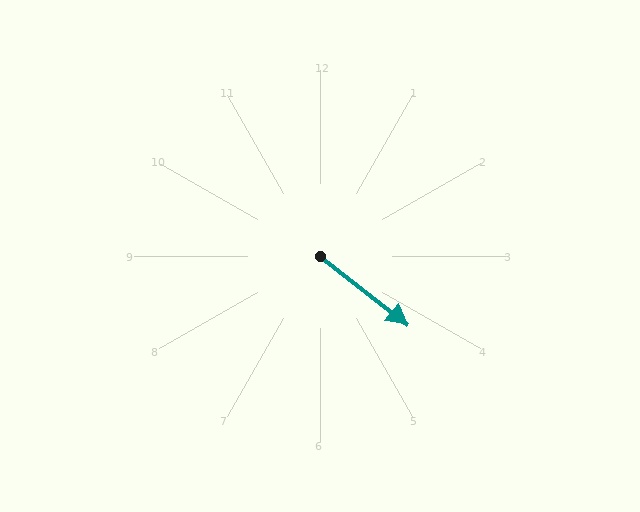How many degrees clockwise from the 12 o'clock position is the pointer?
Approximately 128 degrees.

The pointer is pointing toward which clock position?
Roughly 4 o'clock.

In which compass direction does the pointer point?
Southeast.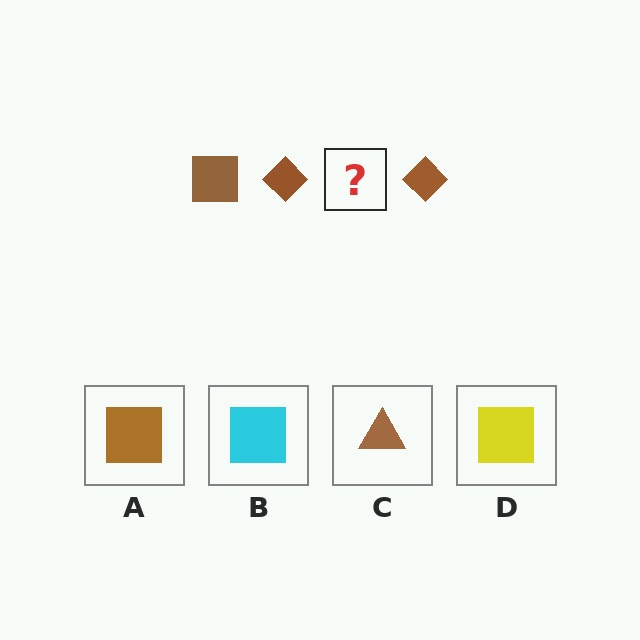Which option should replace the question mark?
Option A.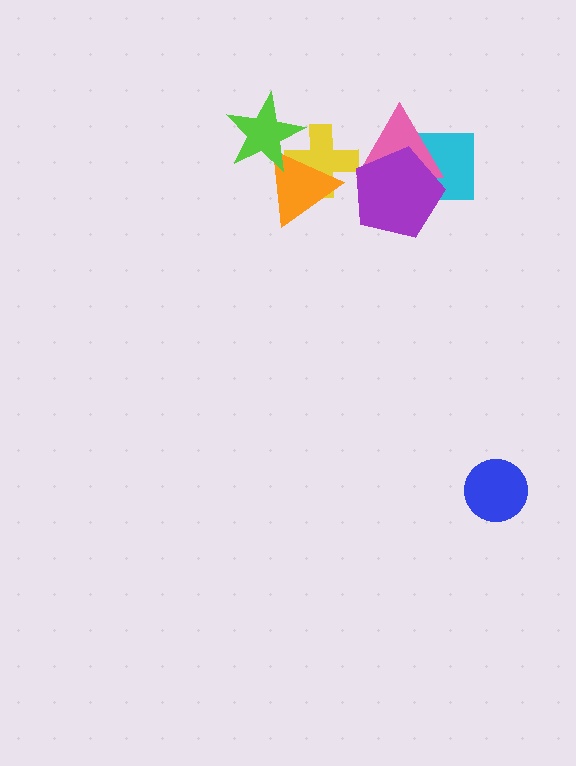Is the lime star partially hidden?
No, no other shape covers it.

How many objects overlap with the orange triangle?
2 objects overlap with the orange triangle.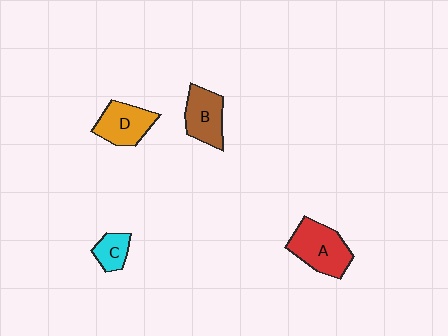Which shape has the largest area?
Shape A (red).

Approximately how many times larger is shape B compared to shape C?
Approximately 1.7 times.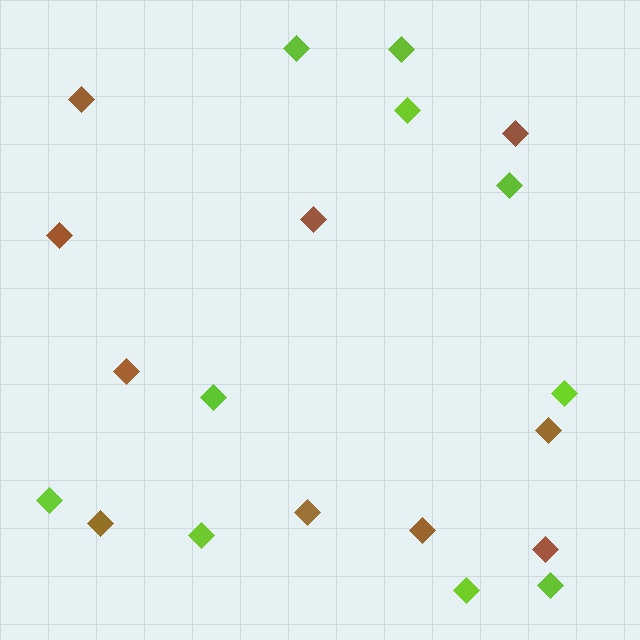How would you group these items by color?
There are 2 groups: one group of lime diamonds (10) and one group of brown diamonds (10).